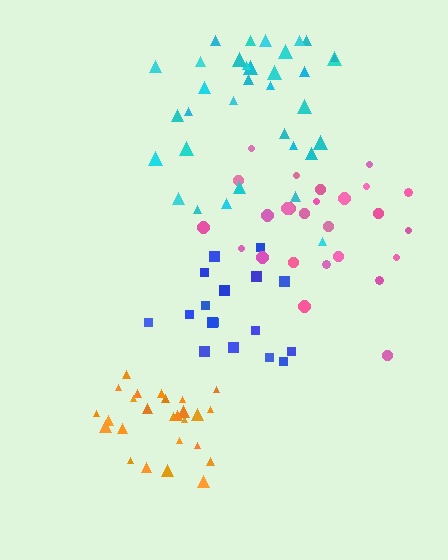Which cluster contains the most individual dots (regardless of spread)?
Cyan (34).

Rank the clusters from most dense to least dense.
orange, cyan, pink, blue.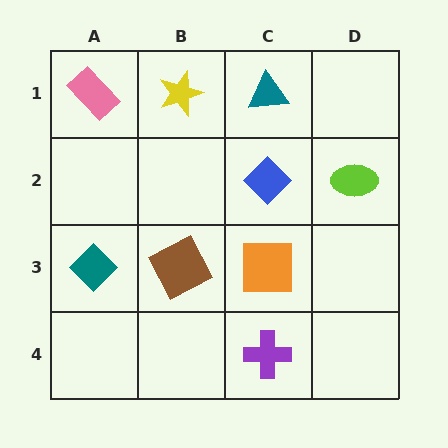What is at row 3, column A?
A teal diamond.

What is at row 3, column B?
A brown square.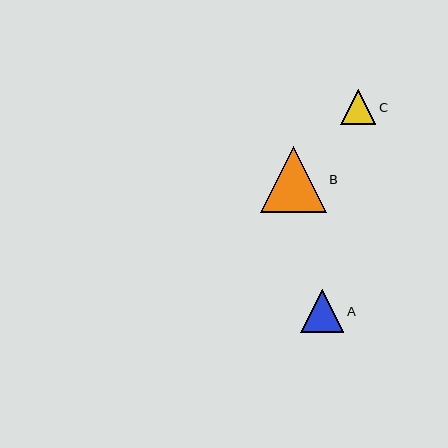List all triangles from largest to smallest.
From largest to smallest: B, A, C.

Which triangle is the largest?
Triangle B is the largest with a size of approximately 66 pixels.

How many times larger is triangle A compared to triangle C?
Triangle A is approximately 1.2 times the size of triangle C.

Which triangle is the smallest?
Triangle C is the smallest with a size of approximately 36 pixels.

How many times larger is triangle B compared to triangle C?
Triangle B is approximately 1.8 times the size of triangle C.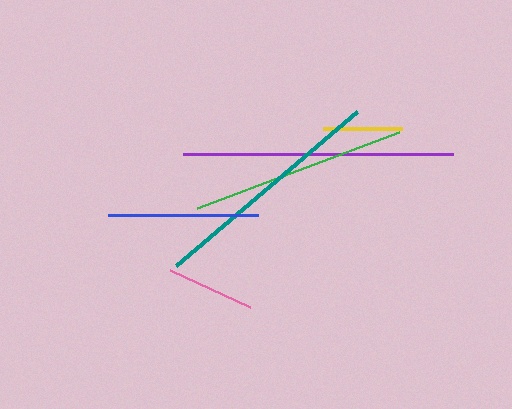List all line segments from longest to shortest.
From longest to shortest: purple, teal, green, blue, pink, yellow.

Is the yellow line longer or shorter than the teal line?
The teal line is longer than the yellow line.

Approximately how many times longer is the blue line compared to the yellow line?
The blue line is approximately 1.9 times the length of the yellow line.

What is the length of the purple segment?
The purple segment is approximately 270 pixels long.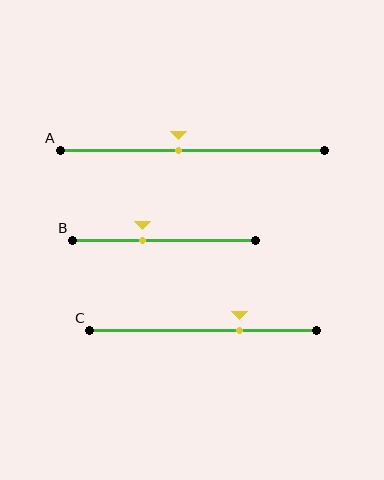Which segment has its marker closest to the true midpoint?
Segment A has its marker closest to the true midpoint.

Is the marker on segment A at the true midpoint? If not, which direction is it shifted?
No, the marker on segment A is shifted to the left by about 5% of the segment length.